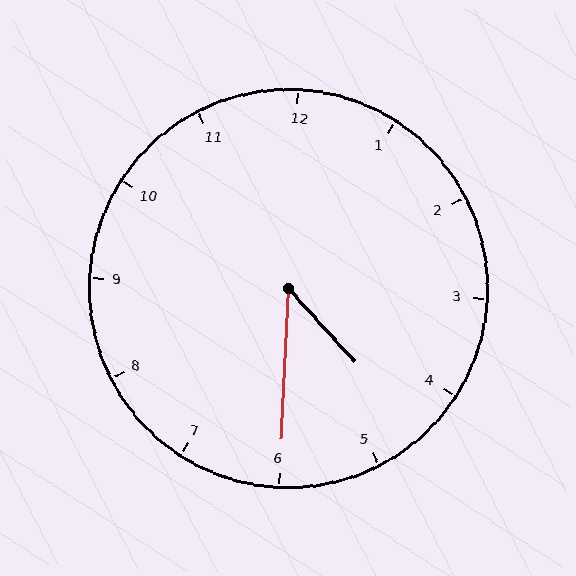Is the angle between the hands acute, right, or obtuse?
It is acute.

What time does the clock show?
4:30.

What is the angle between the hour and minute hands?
Approximately 45 degrees.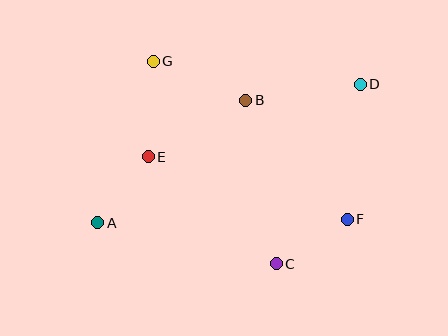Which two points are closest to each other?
Points A and E are closest to each other.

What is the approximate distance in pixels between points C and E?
The distance between C and E is approximately 167 pixels.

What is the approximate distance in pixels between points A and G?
The distance between A and G is approximately 171 pixels.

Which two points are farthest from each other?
Points A and D are farthest from each other.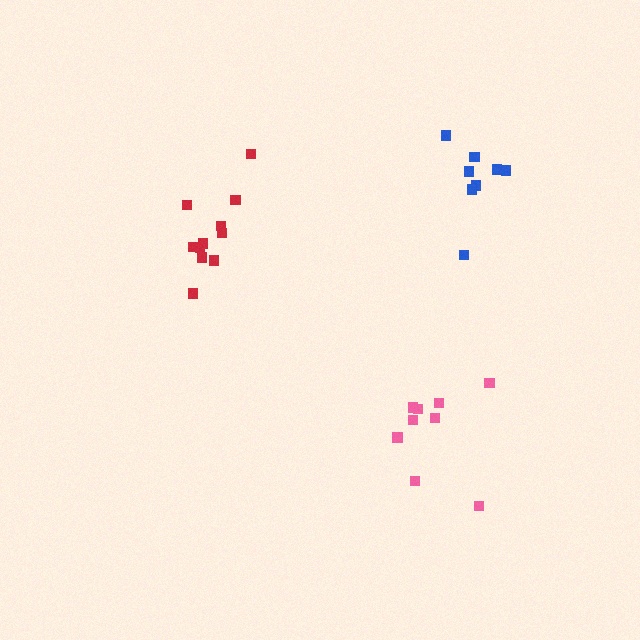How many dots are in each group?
Group 1: 9 dots, Group 2: 11 dots, Group 3: 9 dots (29 total).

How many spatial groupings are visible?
There are 3 spatial groupings.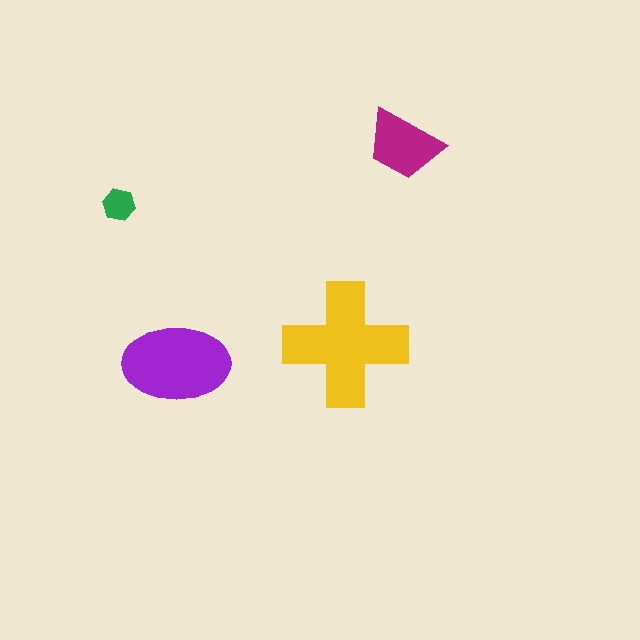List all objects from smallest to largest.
The green hexagon, the magenta trapezoid, the purple ellipse, the yellow cross.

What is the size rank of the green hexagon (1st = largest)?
4th.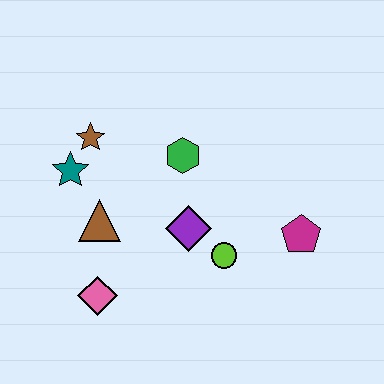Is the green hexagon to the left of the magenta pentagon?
Yes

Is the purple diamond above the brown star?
No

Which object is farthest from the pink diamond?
The magenta pentagon is farthest from the pink diamond.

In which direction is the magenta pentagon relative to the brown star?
The magenta pentagon is to the right of the brown star.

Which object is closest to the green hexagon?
The purple diamond is closest to the green hexagon.